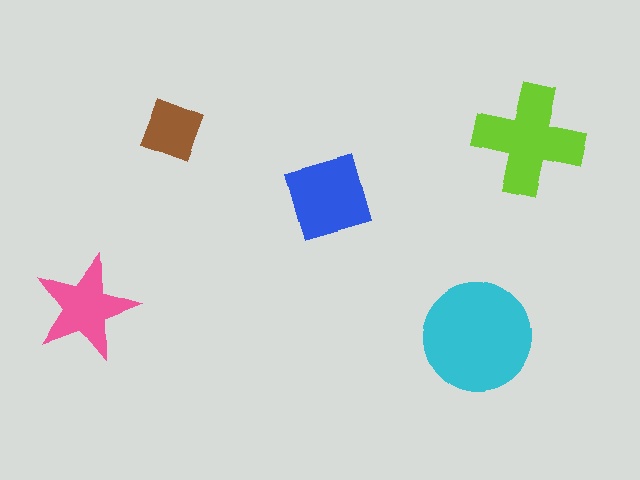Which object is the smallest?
The brown diamond.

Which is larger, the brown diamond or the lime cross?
The lime cross.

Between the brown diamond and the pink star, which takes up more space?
The pink star.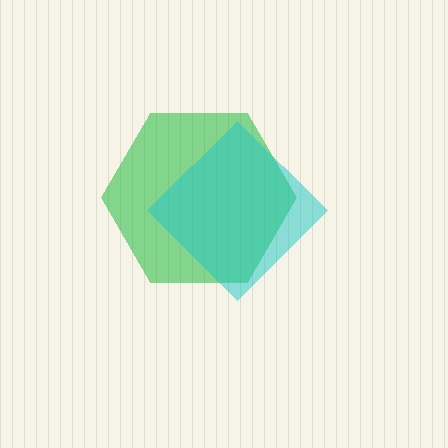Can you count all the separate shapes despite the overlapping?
Yes, there are 2 separate shapes.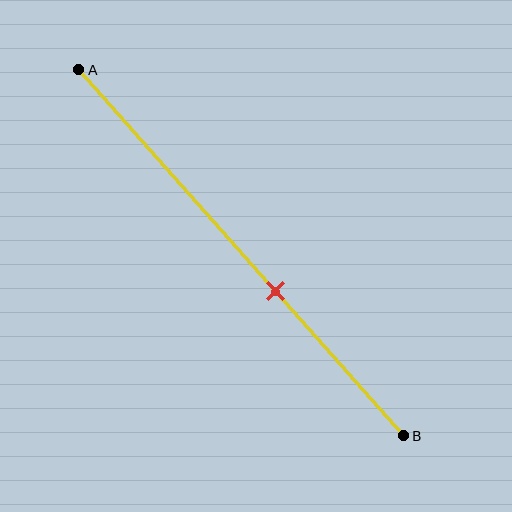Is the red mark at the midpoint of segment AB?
No, the mark is at about 60% from A, not at the 50% midpoint.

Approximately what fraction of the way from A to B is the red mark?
The red mark is approximately 60% of the way from A to B.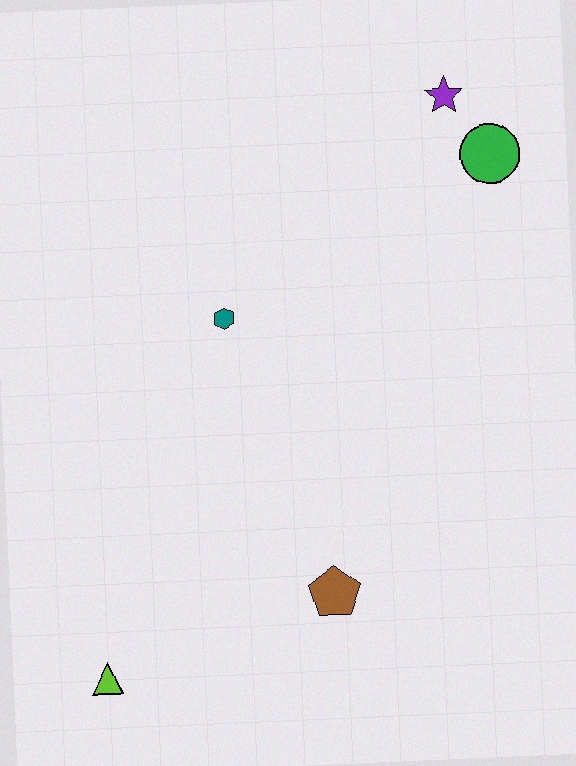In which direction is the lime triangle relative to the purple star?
The lime triangle is below the purple star.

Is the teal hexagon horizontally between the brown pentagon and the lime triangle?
Yes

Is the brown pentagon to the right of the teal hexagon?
Yes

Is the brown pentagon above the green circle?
No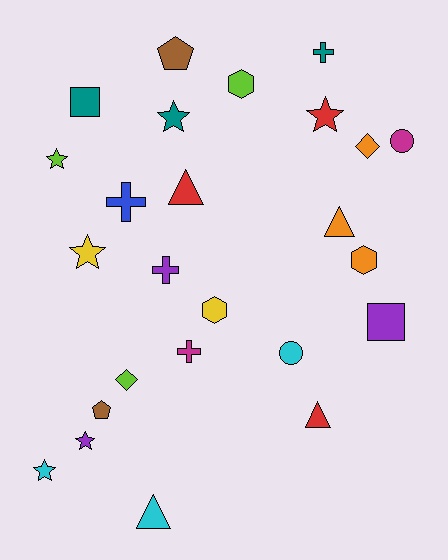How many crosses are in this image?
There are 4 crosses.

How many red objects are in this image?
There are 3 red objects.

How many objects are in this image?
There are 25 objects.